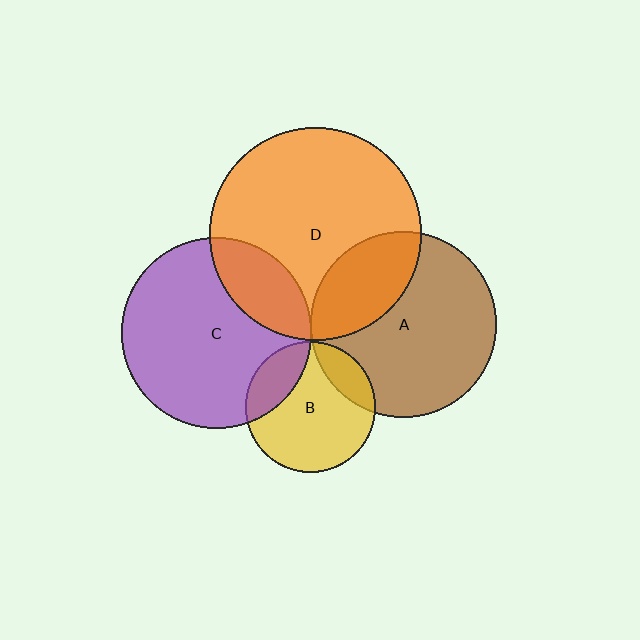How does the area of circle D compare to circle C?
Approximately 1.2 times.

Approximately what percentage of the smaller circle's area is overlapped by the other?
Approximately 15%.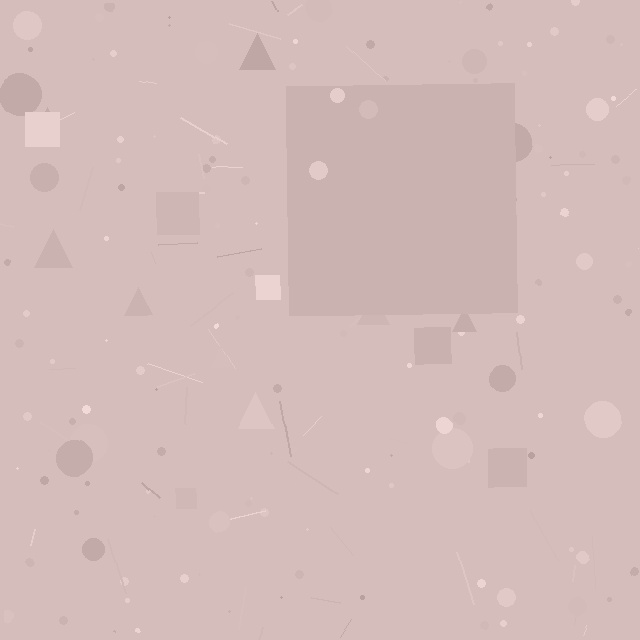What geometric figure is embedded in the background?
A square is embedded in the background.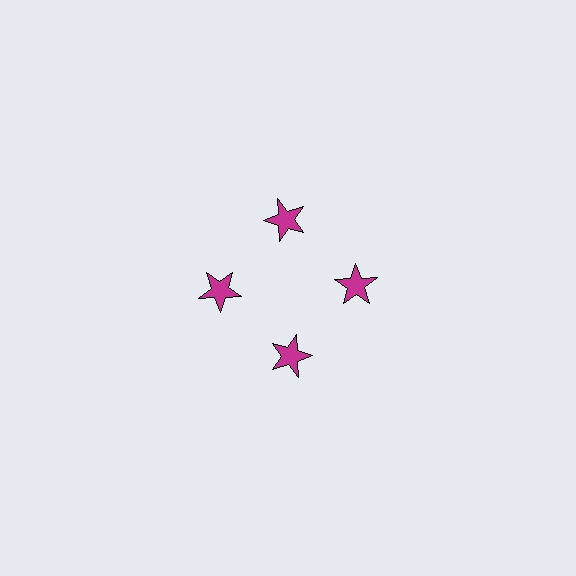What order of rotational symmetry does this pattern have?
This pattern has 4-fold rotational symmetry.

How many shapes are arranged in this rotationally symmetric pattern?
There are 4 shapes, arranged in 4 groups of 1.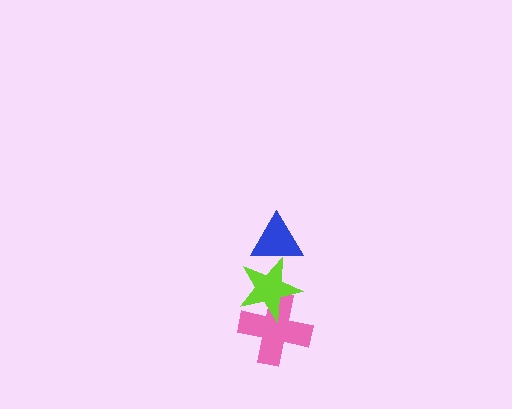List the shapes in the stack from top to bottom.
From top to bottom: the blue triangle, the lime star, the pink cross.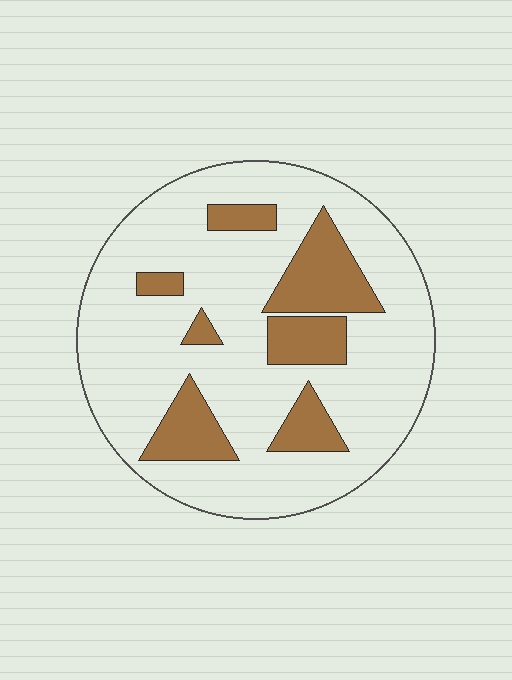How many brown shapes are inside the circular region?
7.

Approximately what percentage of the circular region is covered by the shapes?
Approximately 20%.